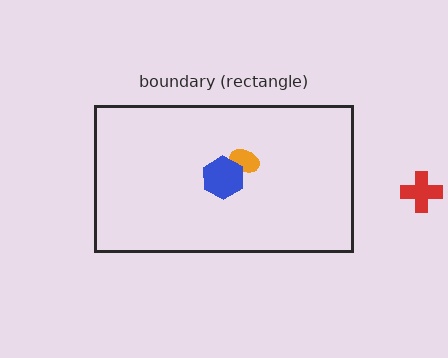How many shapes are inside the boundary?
2 inside, 1 outside.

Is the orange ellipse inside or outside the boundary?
Inside.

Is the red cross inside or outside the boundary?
Outside.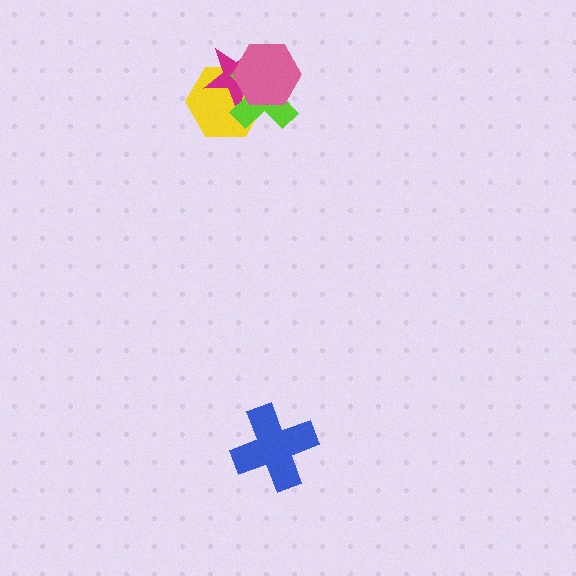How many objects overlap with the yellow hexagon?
3 objects overlap with the yellow hexagon.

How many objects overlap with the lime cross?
3 objects overlap with the lime cross.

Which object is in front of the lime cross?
The pink hexagon is in front of the lime cross.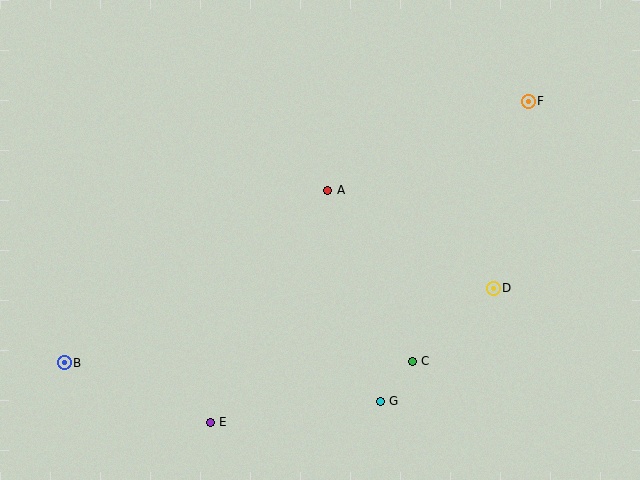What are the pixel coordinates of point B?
Point B is at (64, 363).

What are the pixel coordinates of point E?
Point E is at (210, 422).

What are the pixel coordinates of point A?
Point A is at (328, 190).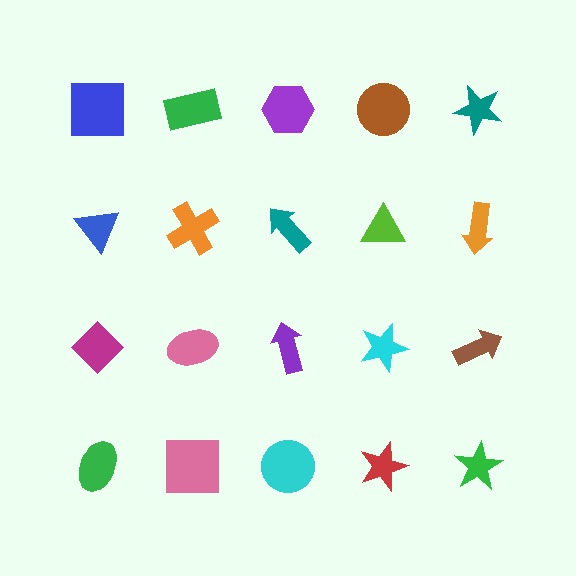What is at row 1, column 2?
A green rectangle.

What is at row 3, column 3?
A purple arrow.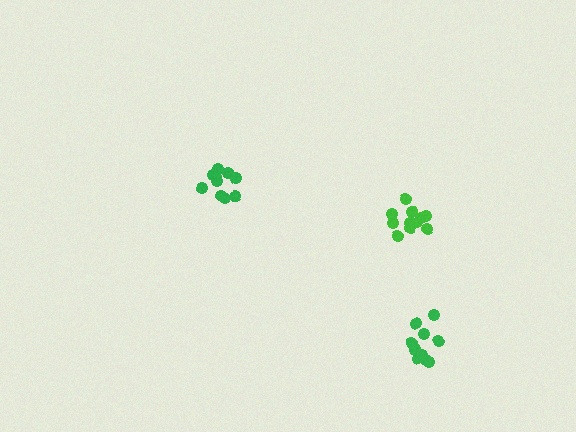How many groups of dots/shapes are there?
There are 3 groups.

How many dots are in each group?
Group 1: 10 dots, Group 2: 11 dots, Group 3: 10 dots (31 total).